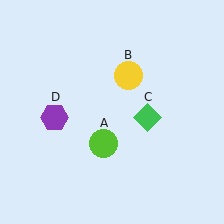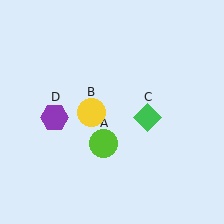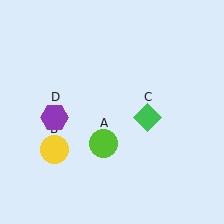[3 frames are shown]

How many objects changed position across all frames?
1 object changed position: yellow circle (object B).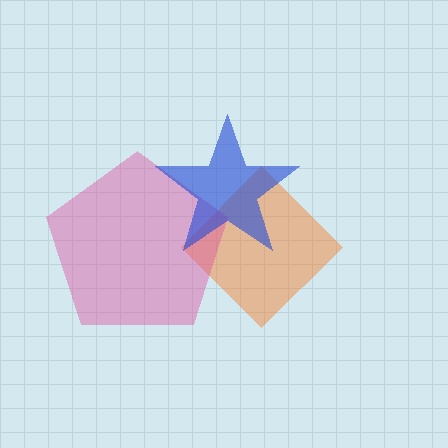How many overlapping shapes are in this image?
There are 3 overlapping shapes in the image.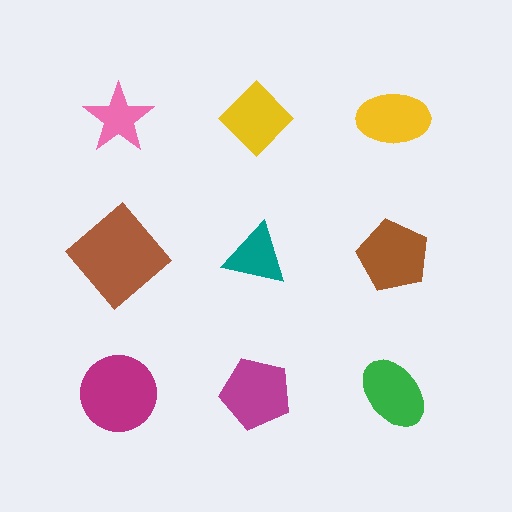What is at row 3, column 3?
A green ellipse.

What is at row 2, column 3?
A brown pentagon.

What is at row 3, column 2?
A magenta pentagon.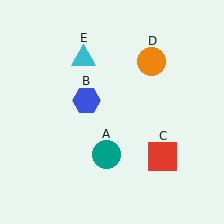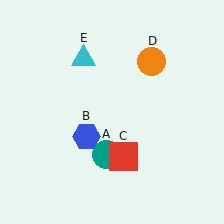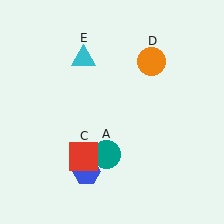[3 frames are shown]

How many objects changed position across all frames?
2 objects changed position: blue hexagon (object B), red square (object C).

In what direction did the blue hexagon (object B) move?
The blue hexagon (object B) moved down.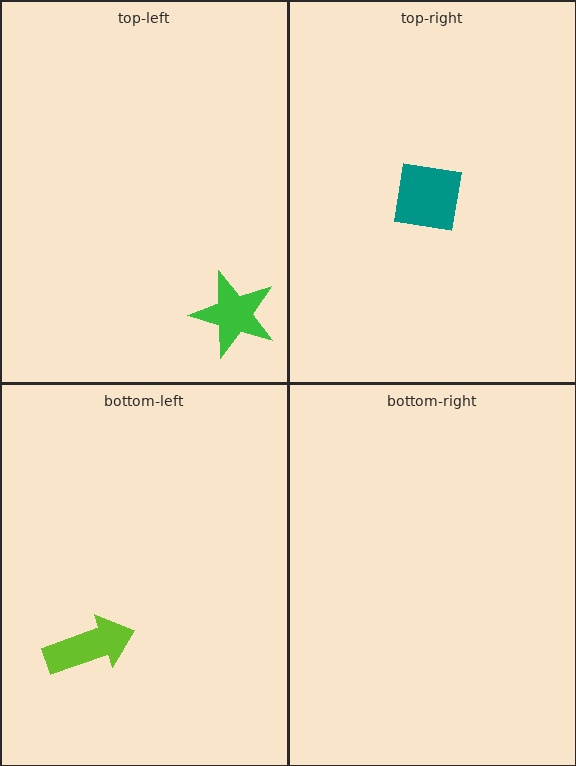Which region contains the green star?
The top-left region.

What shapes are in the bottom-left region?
The lime arrow.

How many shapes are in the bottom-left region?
1.